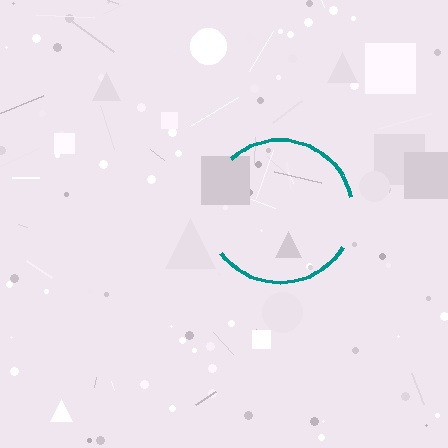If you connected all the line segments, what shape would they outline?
They would outline a circle.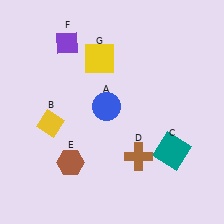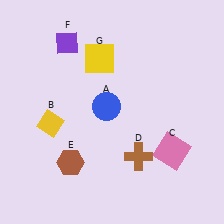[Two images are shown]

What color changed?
The square (C) changed from teal in Image 1 to pink in Image 2.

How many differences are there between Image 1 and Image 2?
There is 1 difference between the two images.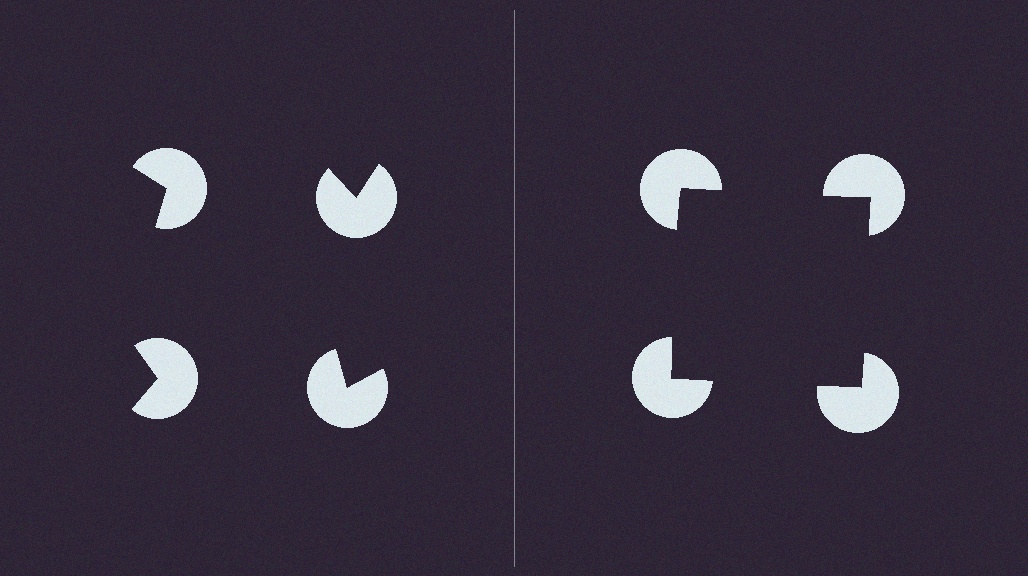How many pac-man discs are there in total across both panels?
8 — 4 on each side.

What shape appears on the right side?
An illusory square.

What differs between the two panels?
The pac-man discs are positioned identically on both sides; only the wedge orientations differ. On the right they align to a square; on the left they are misaligned.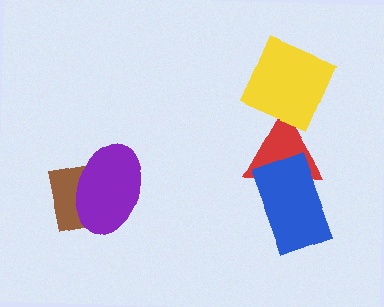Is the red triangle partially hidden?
Yes, it is partially covered by another shape.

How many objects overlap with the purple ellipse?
1 object overlaps with the purple ellipse.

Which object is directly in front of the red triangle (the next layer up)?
The blue rectangle is directly in front of the red triangle.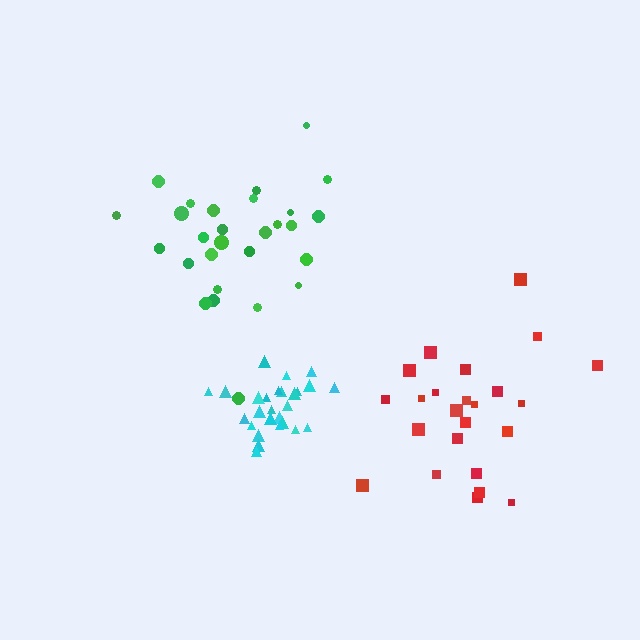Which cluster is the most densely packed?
Cyan.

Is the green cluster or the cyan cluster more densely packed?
Cyan.